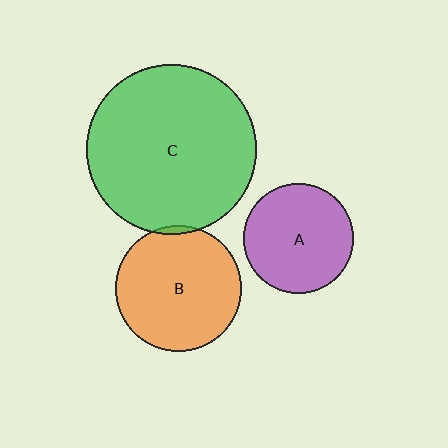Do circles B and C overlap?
Yes.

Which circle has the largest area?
Circle C (green).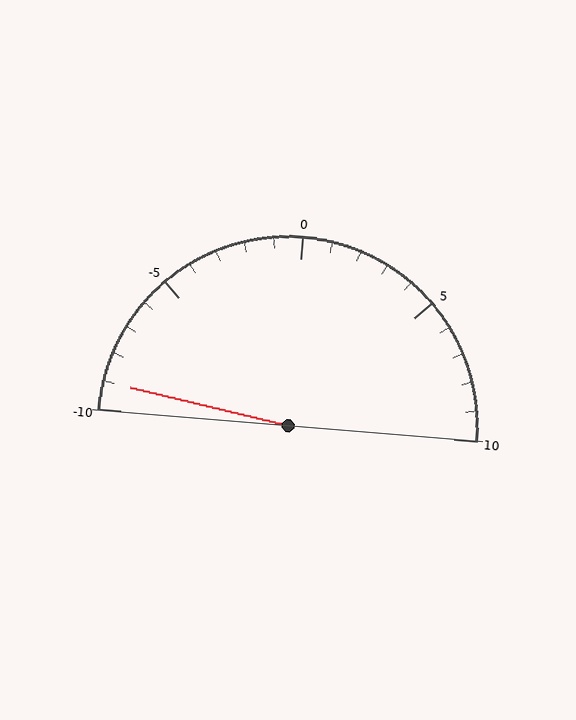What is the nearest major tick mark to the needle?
The nearest major tick mark is -10.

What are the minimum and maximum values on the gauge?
The gauge ranges from -10 to 10.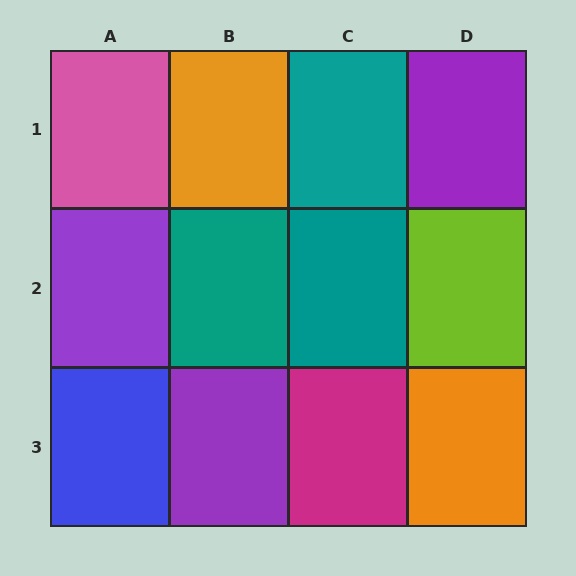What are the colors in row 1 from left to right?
Pink, orange, teal, purple.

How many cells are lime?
1 cell is lime.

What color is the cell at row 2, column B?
Teal.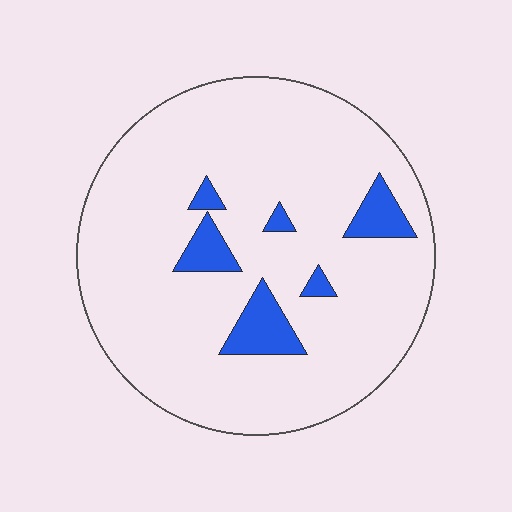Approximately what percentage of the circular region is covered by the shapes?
Approximately 10%.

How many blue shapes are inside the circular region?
6.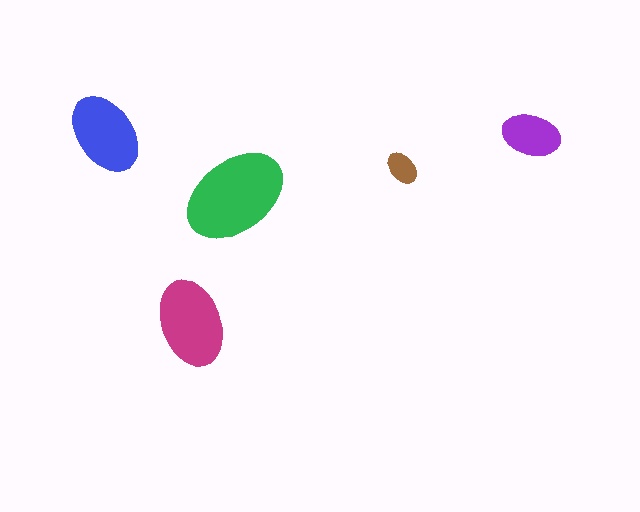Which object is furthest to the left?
The blue ellipse is leftmost.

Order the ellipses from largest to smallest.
the green one, the magenta one, the blue one, the purple one, the brown one.